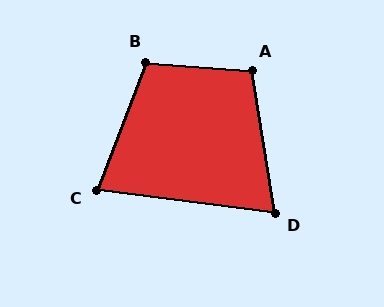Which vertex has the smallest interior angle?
D, at approximately 74 degrees.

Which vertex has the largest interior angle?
B, at approximately 106 degrees.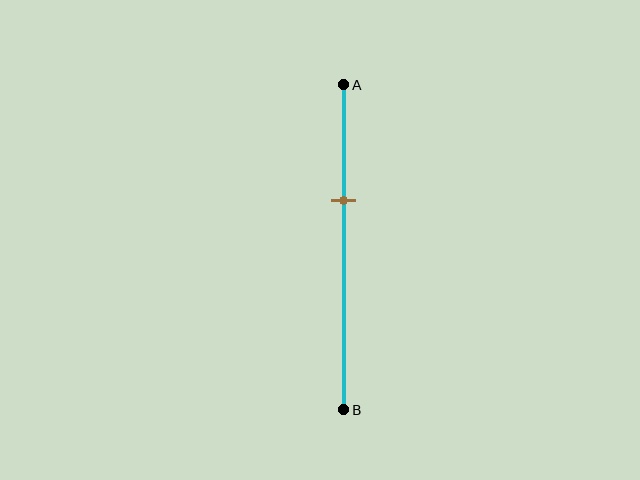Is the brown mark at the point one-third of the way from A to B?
Yes, the mark is approximately at the one-third point.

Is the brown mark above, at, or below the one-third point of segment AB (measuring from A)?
The brown mark is approximately at the one-third point of segment AB.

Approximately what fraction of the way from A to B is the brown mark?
The brown mark is approximately 35% of the way from A to B.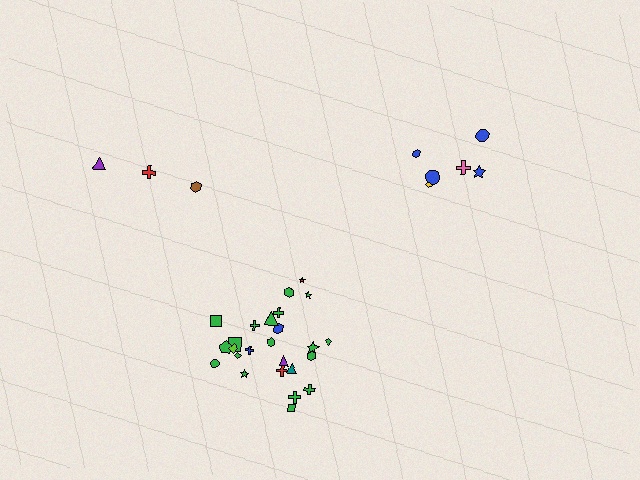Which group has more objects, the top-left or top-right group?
The top-right group.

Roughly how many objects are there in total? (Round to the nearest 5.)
Roughly 35 objects in total.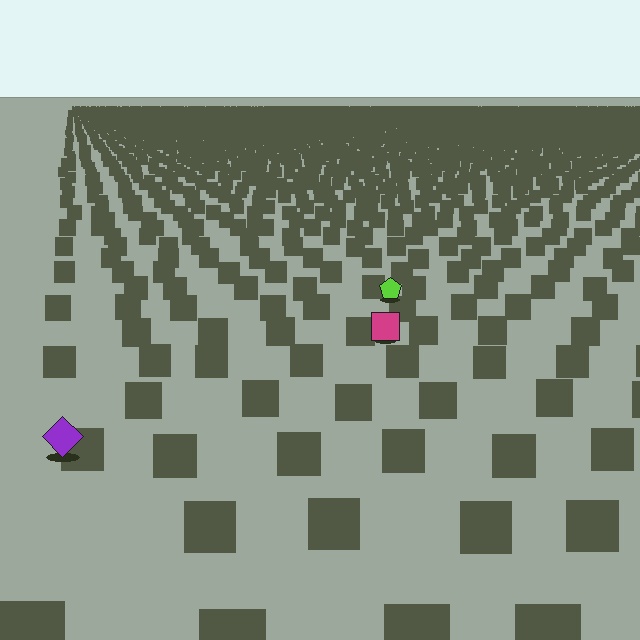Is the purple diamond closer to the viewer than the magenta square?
Yes. The purple diamond is closer — you can tell from the texture gradient: the ground texture is coarser near it.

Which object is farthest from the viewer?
The lime pentagon is farthest from the viewer. It appears smaller and the ground texture around it is denser.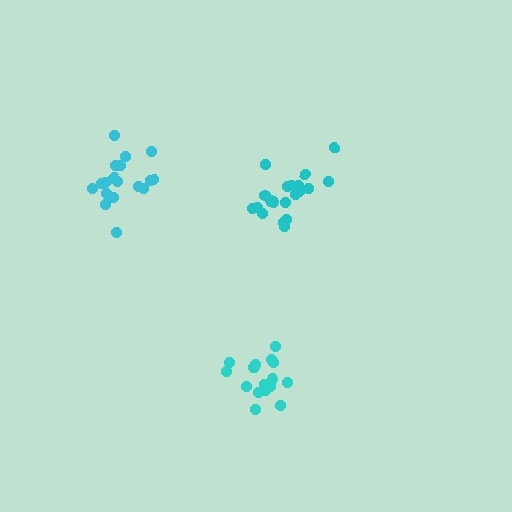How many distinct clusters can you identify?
There are 3 distinct clusters.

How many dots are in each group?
Group 1: 20 dots, Group 2: 18 dots, Group 3: 17 dots (55 total).